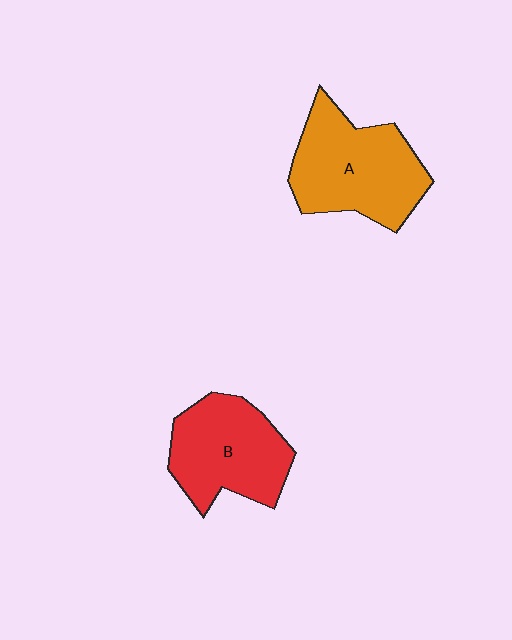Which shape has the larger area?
Shape A (orange).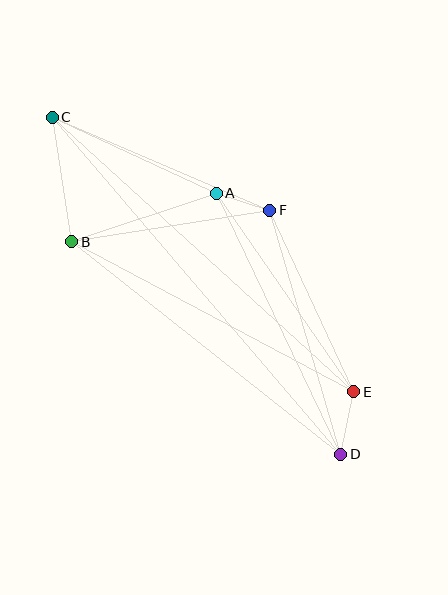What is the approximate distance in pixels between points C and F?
The distance between C and F is approximately 237 pixels.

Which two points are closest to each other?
Points A and F are closest to each other.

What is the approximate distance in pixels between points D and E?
The distance between D and E is approximately 63 pixels.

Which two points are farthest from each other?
Points C and D are farthest from each other.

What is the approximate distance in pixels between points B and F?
The distance between B and F is approximately 201 pixels.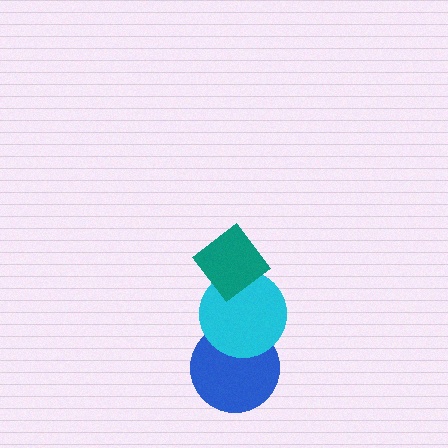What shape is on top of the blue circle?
The cyan circle is on top of the blue circle.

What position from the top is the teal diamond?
The teal diamond is 1st from the top.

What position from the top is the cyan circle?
The cyan circle is 2nd from the top.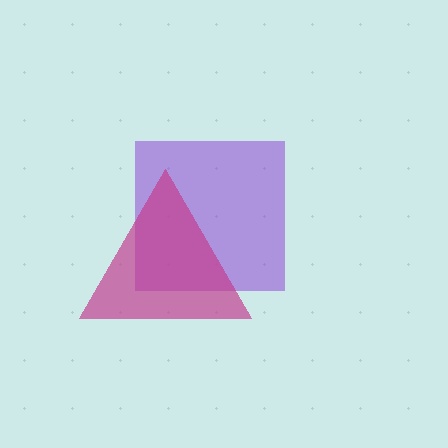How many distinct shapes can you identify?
There are 2 distinct shapes: a purple square, a magenta triangle.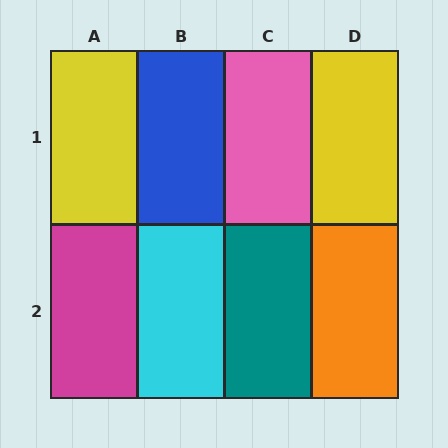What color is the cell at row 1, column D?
Yellow.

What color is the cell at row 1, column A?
Yellow.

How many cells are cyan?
1 cell is cyan.